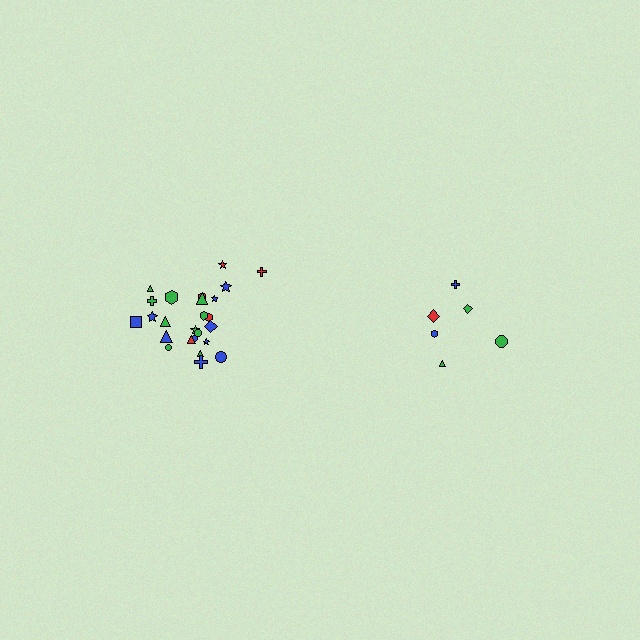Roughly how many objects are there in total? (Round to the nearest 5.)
Roughly 30 objects in total.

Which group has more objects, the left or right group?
The left group.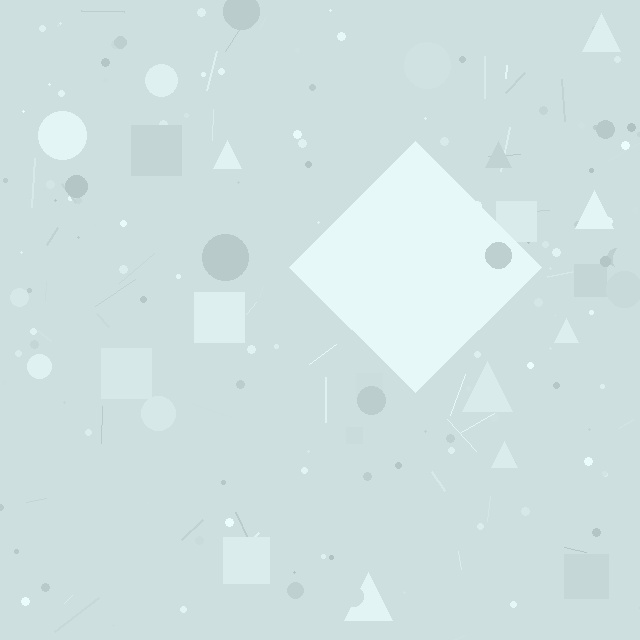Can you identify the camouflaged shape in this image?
The camouflaged shape is a diamond.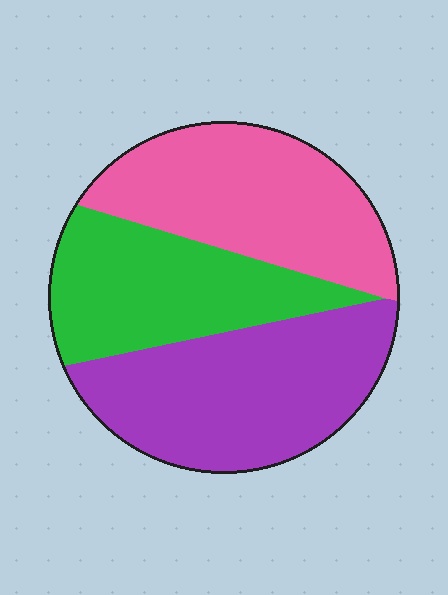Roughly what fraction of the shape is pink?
Pink takes up about one third (1/3) of the shape.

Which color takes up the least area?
Green, at roughly 30%.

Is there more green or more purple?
Purple.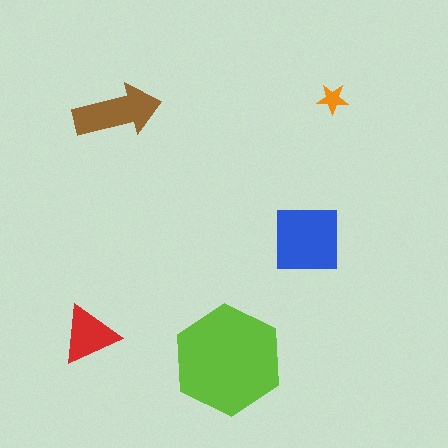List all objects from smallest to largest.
The orange star, the red triangle, the brown arrow, the blue square, the lime hexagon.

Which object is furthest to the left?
The red triangle is leftmost.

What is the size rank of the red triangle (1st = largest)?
4th.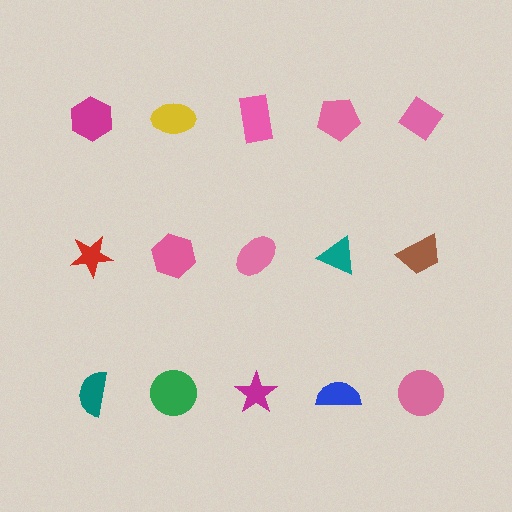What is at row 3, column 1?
A teal semicircle.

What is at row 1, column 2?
A yellow ellipse.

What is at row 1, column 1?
A magenta hexagon.